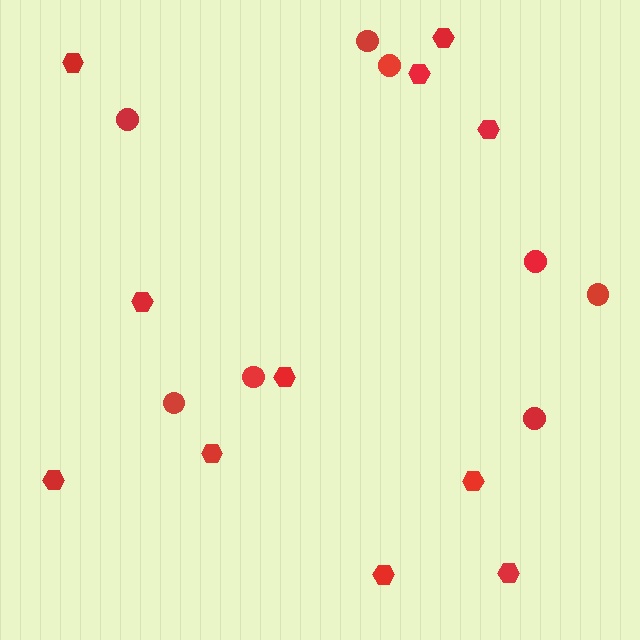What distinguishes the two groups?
There are 2 groups: one group of circles (8) and one group of hexagons (11).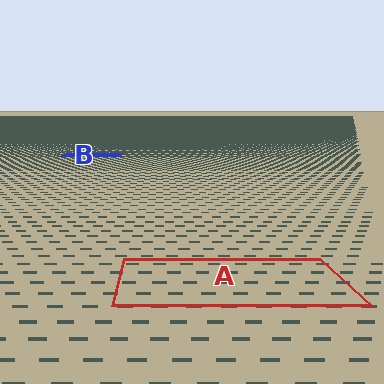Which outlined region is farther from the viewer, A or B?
Region B is farther from the viewer — the texture elements inside it appear smaller and more densely packed.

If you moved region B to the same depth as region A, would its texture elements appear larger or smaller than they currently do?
They would appear larger. At a closer depth, the same texture elements are projected at a bigger on-screen size.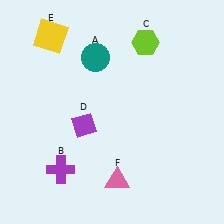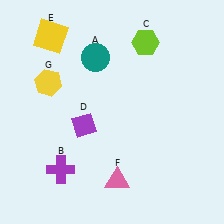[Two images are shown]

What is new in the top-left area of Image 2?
A yellow hexagon (G) was added in the top-left area of Image 2.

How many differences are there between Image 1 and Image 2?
There is 1 difference between the two images.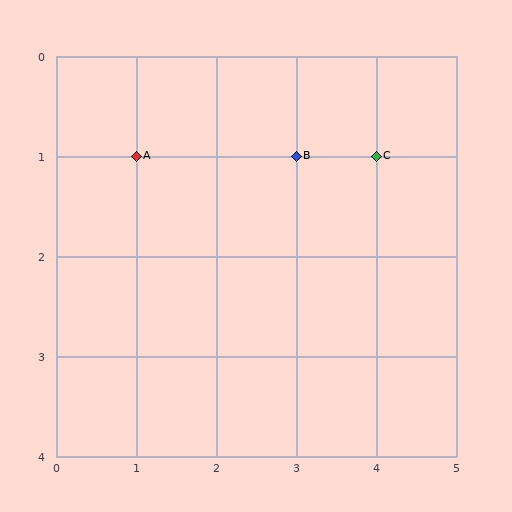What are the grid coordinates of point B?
Point B is at grid coordinates (3, 1).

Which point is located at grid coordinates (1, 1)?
Point A is at (1, 1).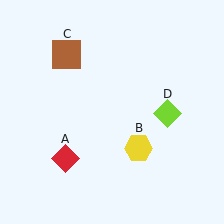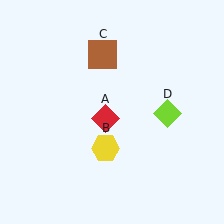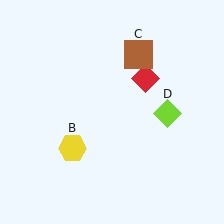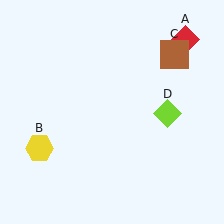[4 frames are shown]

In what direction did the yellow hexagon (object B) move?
The yellow hexagon (object B) moved left.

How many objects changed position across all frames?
3 objects changed position: red diamond (object A), yellow hexagon (object B), brown square (object C).